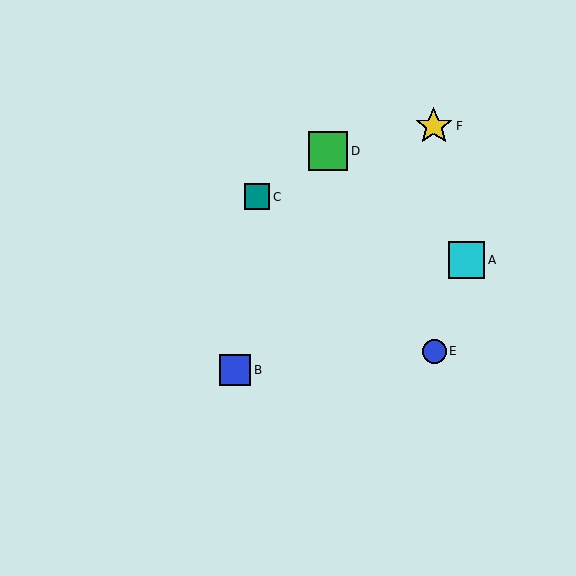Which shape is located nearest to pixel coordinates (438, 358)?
The blue circle (labeled E) at (434, 351) is nearest to that location.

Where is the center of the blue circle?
The center of the blue circle is at (434, 351).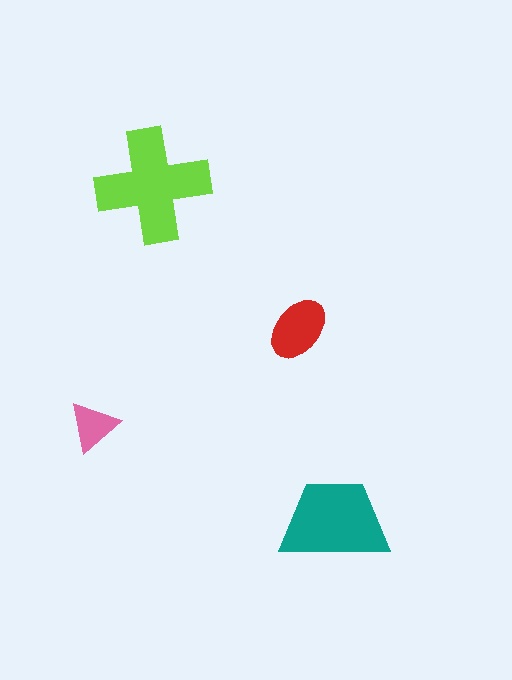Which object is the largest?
The lime cross.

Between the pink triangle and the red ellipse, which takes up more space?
The red ellipse.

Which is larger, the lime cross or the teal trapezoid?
The lime cross.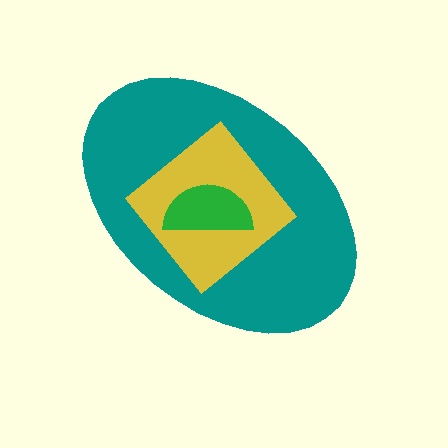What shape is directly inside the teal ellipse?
The yellow diamond.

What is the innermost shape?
The green semicircle.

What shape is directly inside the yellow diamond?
The green semicircle.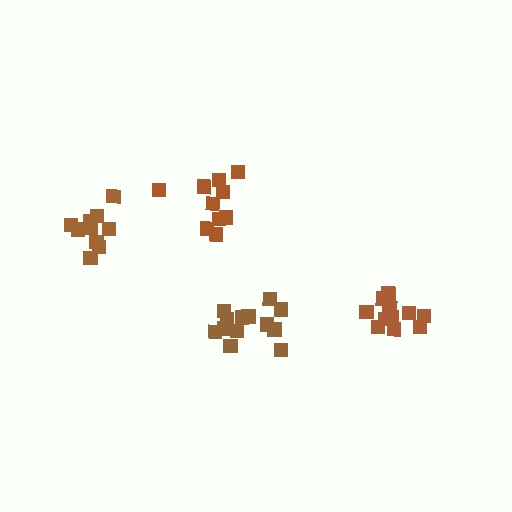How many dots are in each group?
Group 1: 14 dots, Group 2: 10 dots, Group 3: 12 dots, Group 4: 10 dots (46 total).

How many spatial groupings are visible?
There are 4 spatial groupings.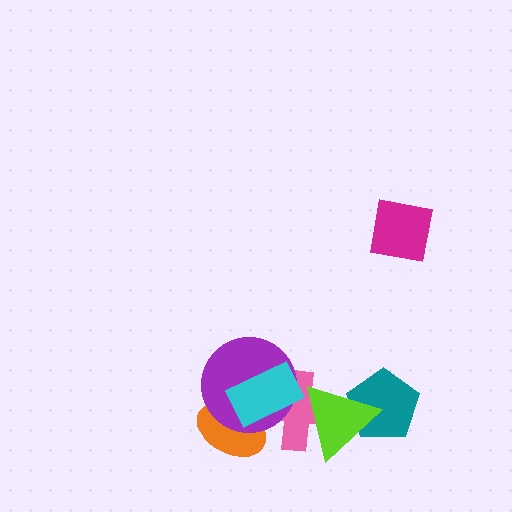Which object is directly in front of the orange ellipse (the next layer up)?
The pink cross is directly in front of the orange ellipse.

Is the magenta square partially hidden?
No, no other shape covers it.